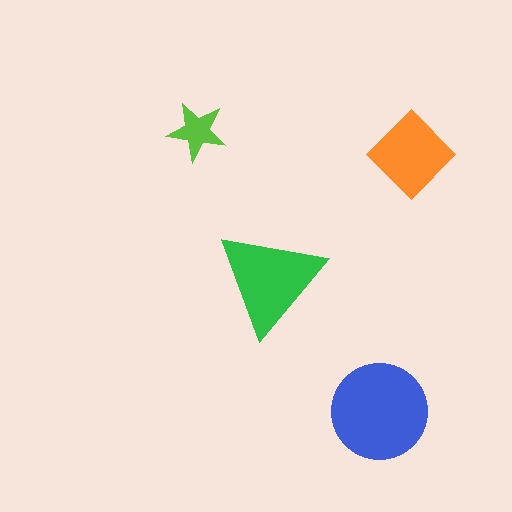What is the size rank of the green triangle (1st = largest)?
2nd.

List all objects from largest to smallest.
The blue circle, the green triangle, the orange diamond, the lime star.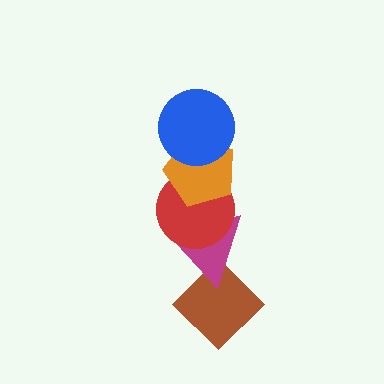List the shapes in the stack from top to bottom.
From top to bottom: the blue circle, the orange pentagon, the red circle, the magenta triangle, the brown diamond.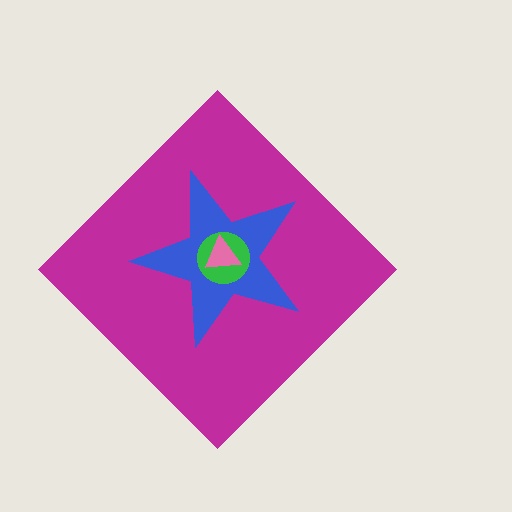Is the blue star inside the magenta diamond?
Yes.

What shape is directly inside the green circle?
The pink triangle.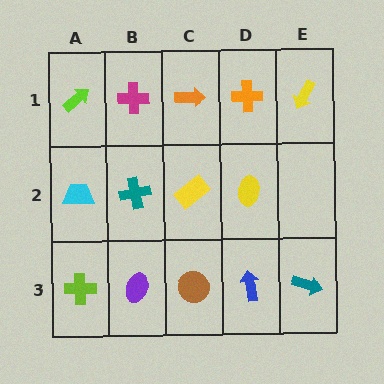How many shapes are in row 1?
5 shapes.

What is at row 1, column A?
A lime arrow.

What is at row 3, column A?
A lime cross.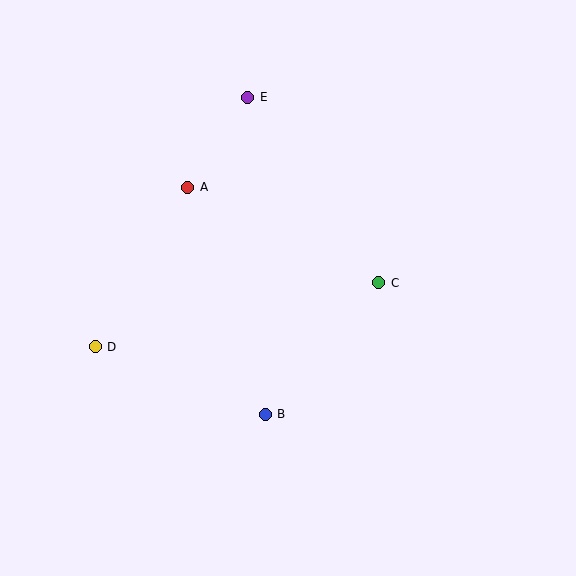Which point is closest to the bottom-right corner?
Point B is closest to the bottom-right corner.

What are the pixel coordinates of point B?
Point B is at (265, 414).